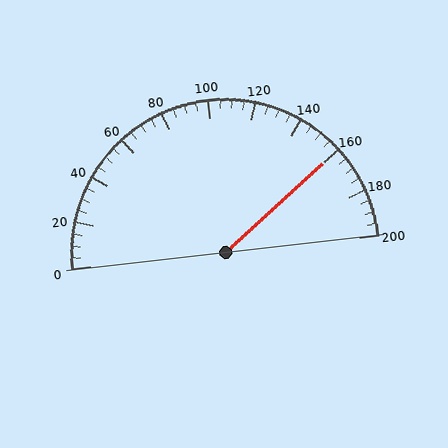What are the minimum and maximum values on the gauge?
The gauge ranges from 0 to 200.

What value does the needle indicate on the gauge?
The needle indicates approximately 160.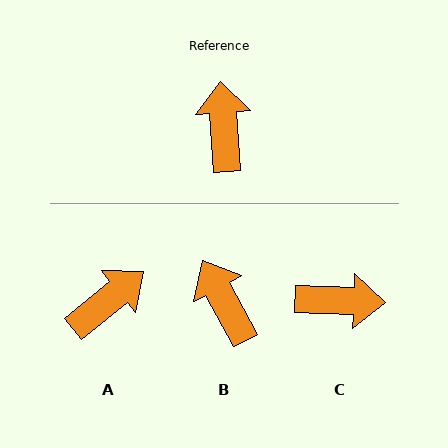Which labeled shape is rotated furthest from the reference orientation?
C, about 96 degrees away.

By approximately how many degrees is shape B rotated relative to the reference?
Approximately 24 degrees counter-clockwise.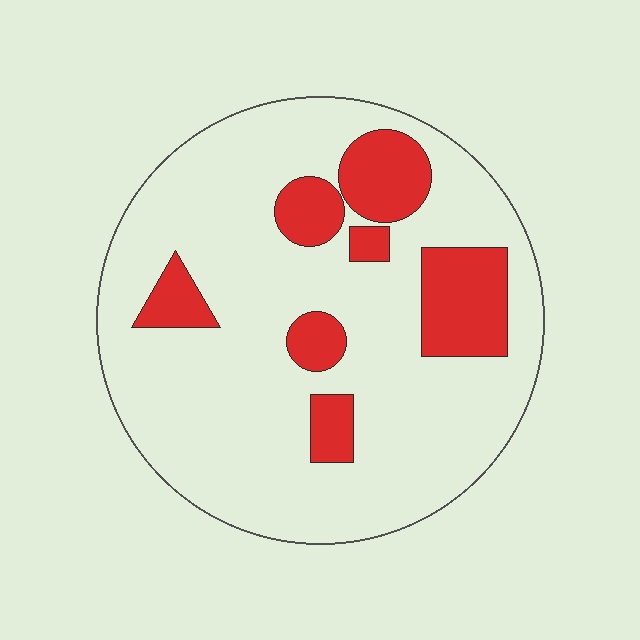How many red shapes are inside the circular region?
7.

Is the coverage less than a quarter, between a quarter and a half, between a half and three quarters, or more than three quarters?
Less than a quarter.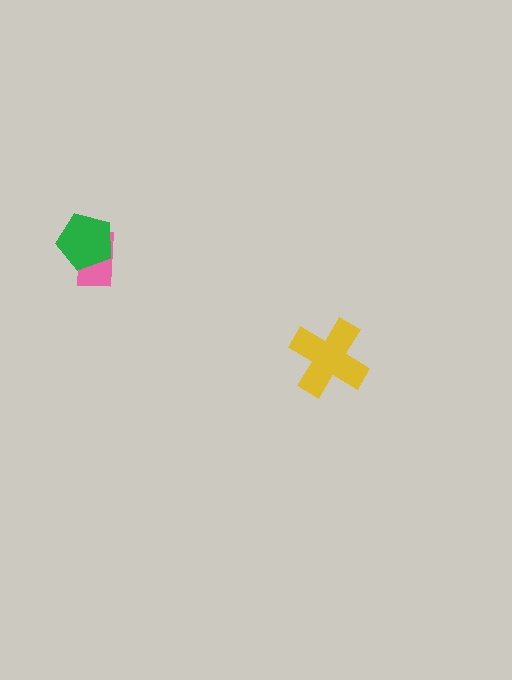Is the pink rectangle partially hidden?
Yes, it is partially covered by another shape.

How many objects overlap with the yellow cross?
0 objects overlap with the yellow cross.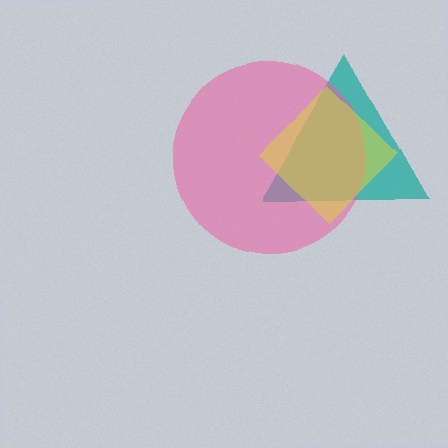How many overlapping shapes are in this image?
There are 3 overlapping shapes in the image.